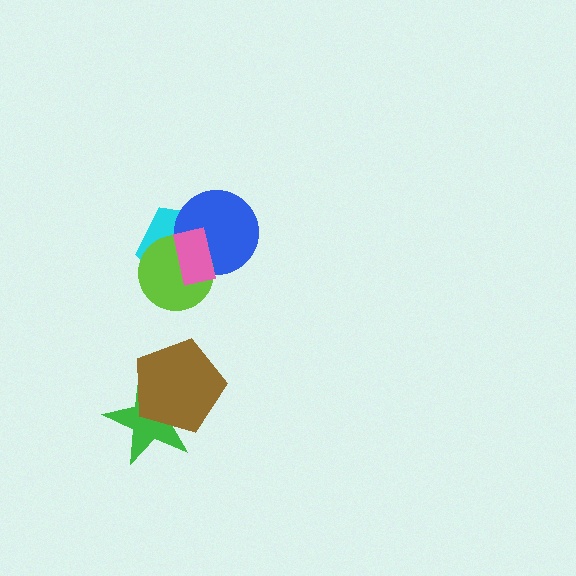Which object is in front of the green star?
The brown pentagon is in front of the green star.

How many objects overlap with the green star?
1 object overlaps with the green star.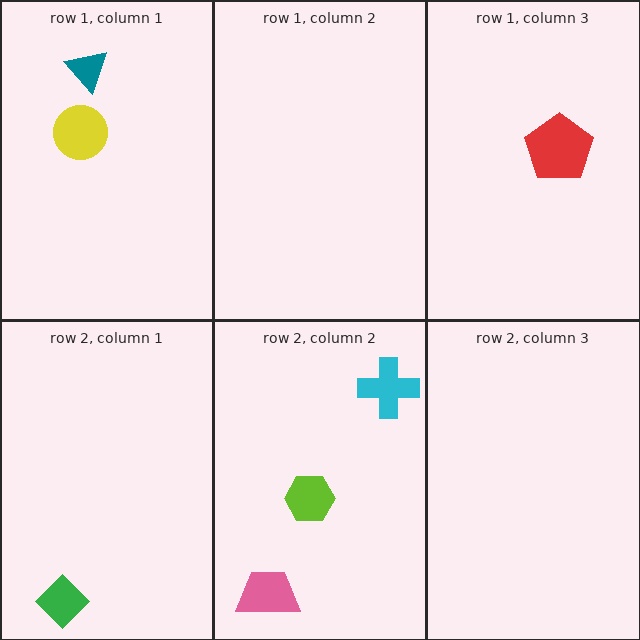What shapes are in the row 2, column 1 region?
The green diamond.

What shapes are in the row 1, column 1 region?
The teal triangle, the yellow circle.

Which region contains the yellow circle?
The row 1, column 1 region.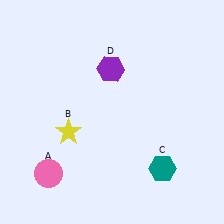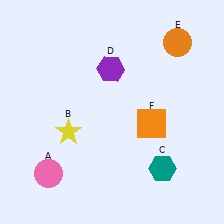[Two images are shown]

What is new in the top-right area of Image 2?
An orange circle (E) was added in the top-right area of Image 2.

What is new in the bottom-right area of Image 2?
An orange square (F) was added in the bottom-right area of Image 2.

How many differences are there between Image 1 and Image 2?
There are 2 differences between the two images.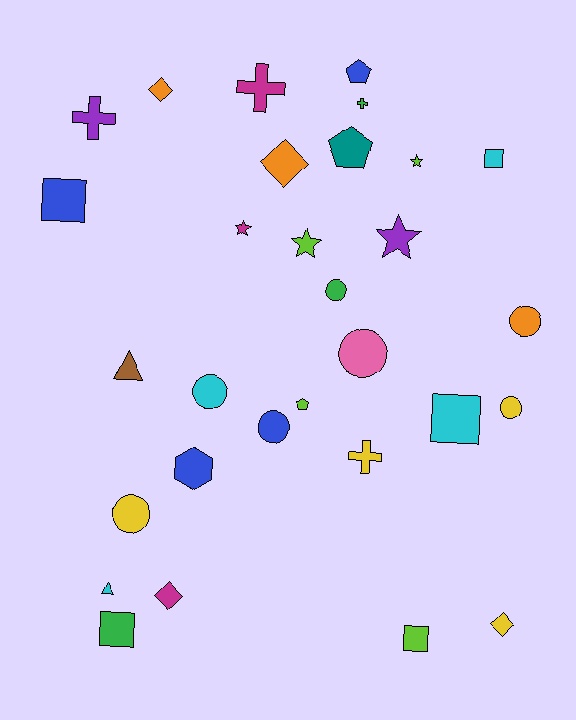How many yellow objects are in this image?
There are 4 yellow objects.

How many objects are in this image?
There are 30 objects.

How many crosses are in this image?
There are 4 crosses.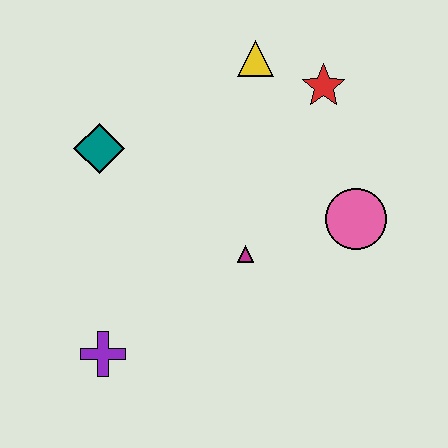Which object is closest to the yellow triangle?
The red star is closest to the yellow triangle.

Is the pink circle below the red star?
Yes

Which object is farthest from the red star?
The purple cross is farthest from the red star.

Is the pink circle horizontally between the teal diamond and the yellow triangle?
No